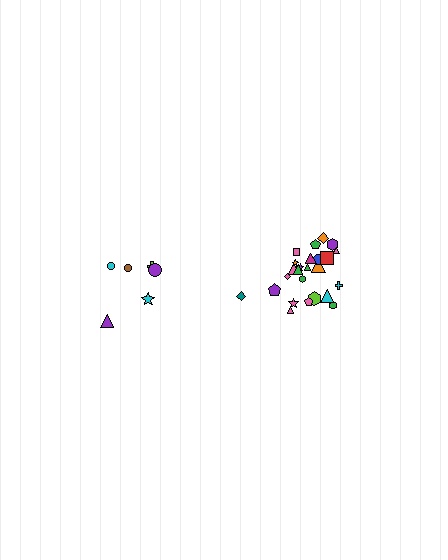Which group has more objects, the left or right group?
The right group.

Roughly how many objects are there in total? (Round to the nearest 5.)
Roughly 30 objects in total.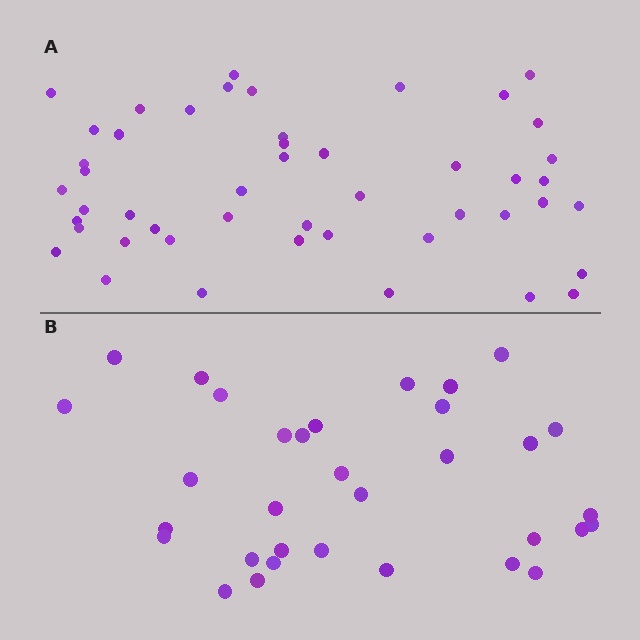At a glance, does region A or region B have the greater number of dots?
Region A (the top region) has more dots.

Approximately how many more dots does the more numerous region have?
Region A has approximately 15 more dots than region B.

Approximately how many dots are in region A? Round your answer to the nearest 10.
About 50 dots. (The exact count is 48, which rounds to 50.)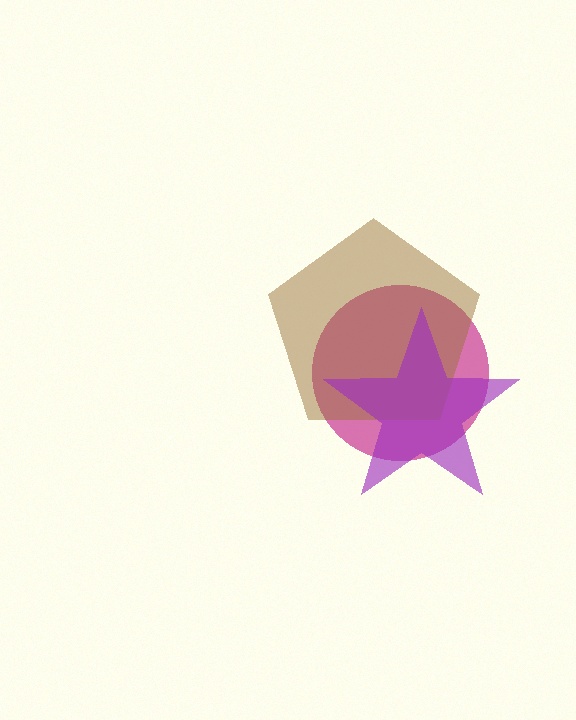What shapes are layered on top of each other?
The layered shapes are: a magenta circle, a brown pentagon, a purple star.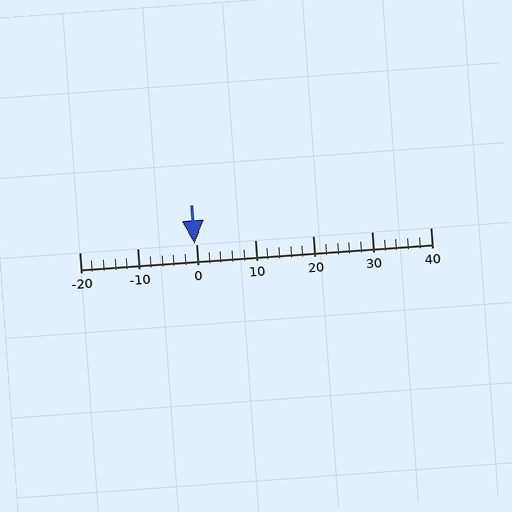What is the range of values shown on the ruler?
The ruler shows values from -20 to 40.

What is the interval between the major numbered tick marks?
The major tick marks are spaced 10 units apart.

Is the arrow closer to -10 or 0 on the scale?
The arrow is closer to 0.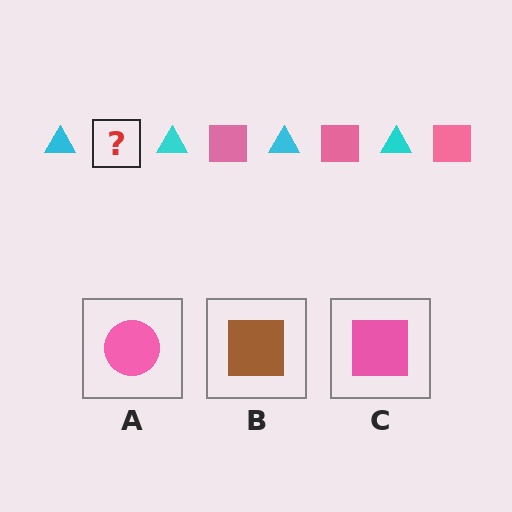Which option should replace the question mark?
Option C.